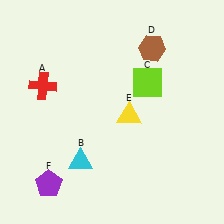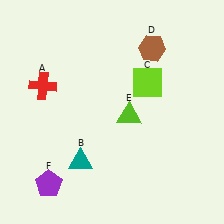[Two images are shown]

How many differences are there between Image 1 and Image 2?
There are 2 differences between the two images.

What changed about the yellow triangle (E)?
In Image 1, E is yellow. In Image 2, it changed to lime.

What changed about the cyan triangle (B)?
In Image 1, B is cyan. In Image 2, it changed to teal.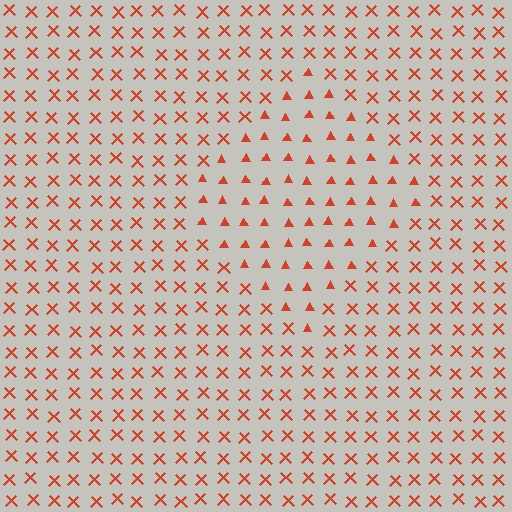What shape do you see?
I see a diamond.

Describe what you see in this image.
The image is filled with small red elements arranged in a uniform grid. A diamond-shaped region contains triangles, while the surrounding area contains X marks. The boundary is defined purely by the change in element shape.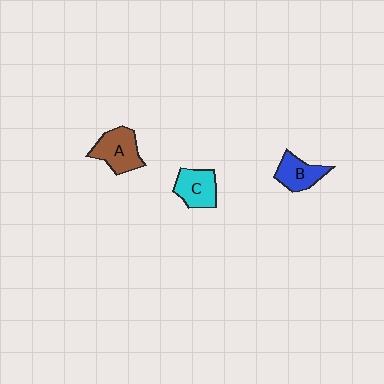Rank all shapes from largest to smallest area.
From largest to smallest: A (brown), C (cyan), B (blue).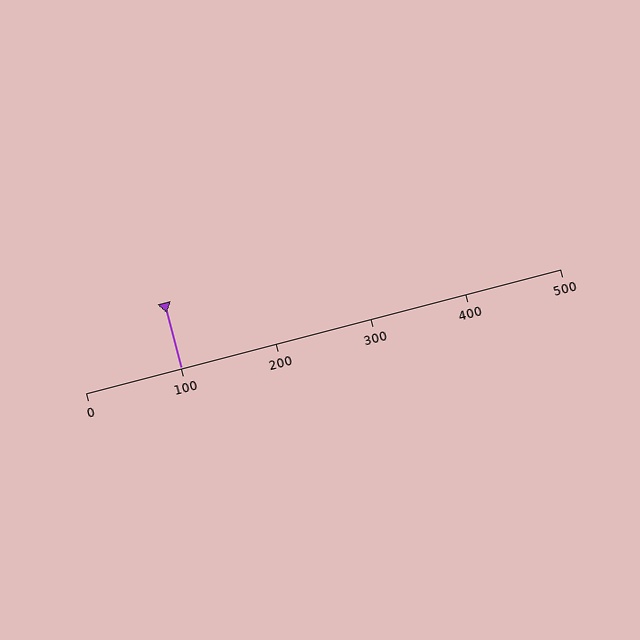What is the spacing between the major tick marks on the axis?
The major ticks are spaced 100 apart.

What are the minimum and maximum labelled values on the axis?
The axis runs from 0 to 500.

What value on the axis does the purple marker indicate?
The marker indicates approximately 100.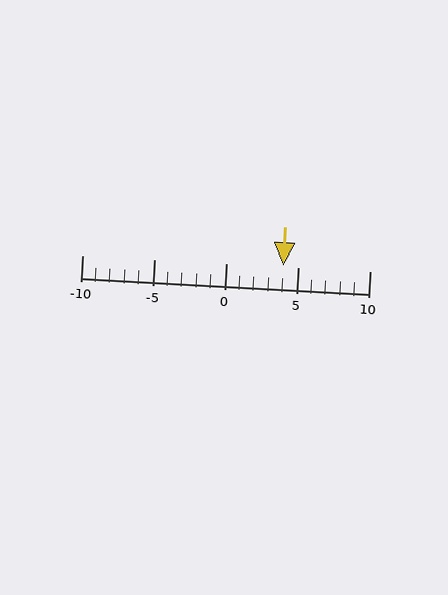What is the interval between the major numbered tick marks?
The major tick marks are spaced 5 units apart.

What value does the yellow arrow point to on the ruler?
The yellow arrow points to approximately 4.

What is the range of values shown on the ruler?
The ruler shows values from -10 to 10.